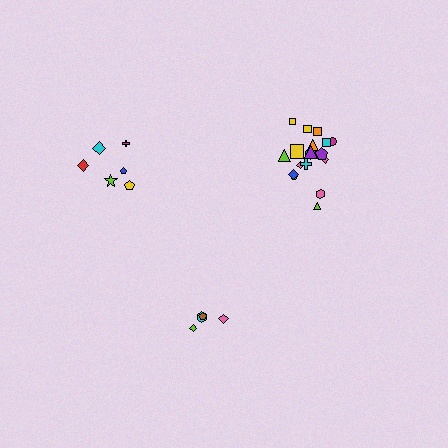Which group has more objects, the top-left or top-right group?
The top-right group.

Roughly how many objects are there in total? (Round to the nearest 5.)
Roughly 30 objects in total.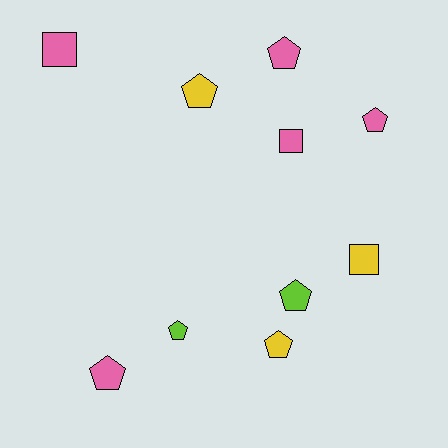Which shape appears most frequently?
Pentagon, with 7 objects.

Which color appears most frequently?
Pink, with 5 objects.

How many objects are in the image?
There are 10 objects.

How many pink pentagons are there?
There are 3 pink pentagons.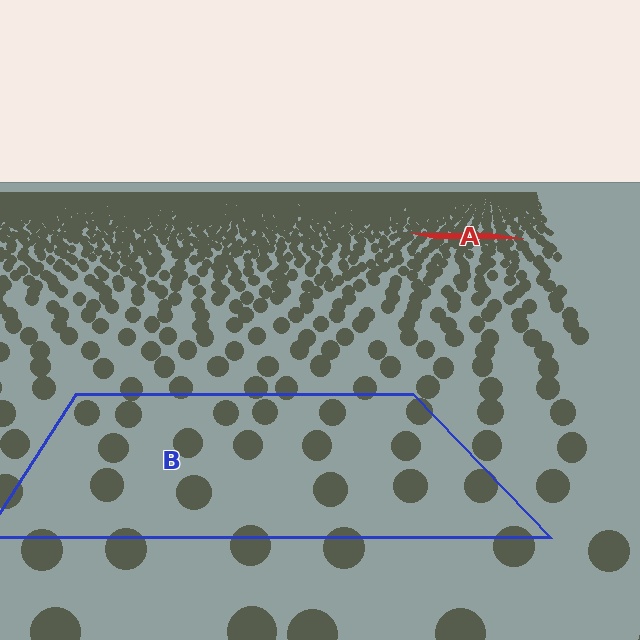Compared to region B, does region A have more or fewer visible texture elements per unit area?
Region A has more texture elements per unit area — they are packed more densely because it is farther away.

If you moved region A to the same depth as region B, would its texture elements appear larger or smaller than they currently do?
They would appear larger. At a closer depth, the same texture elements are projected at a bigger on-screen size.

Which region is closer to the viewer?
Region B is closer. The texture elements there are larger and more spread out.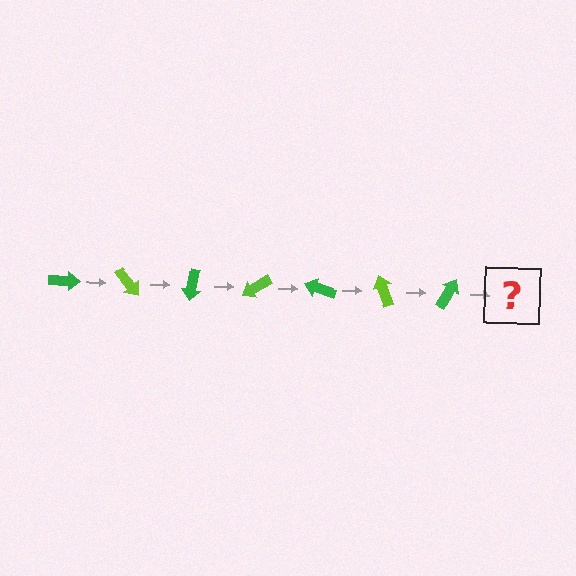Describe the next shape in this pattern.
It should be a lime arrow, rotated 350 degrees from the start.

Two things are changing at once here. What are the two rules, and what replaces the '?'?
The two rules are that it rotates 50 degrees each step and the color cycles through green and lime. The '?' should be a lime arrow, rotated 350 degrees from the start.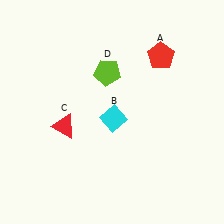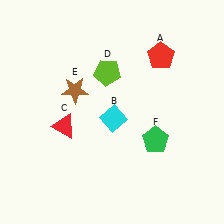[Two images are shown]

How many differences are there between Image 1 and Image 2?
There are 2 differences between the two images.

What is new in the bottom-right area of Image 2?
A green pentagon (F) was added in the bottom-right area of Image 2.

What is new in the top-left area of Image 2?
A brown star (E) was added in the top-left area of Image 2.